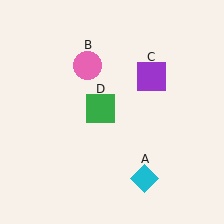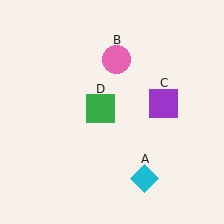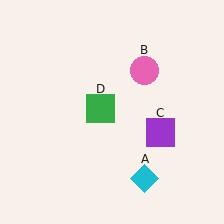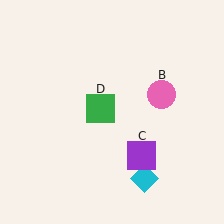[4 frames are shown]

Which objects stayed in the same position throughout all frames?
Cyan diamond (object A) and green square (object D) remained stationary.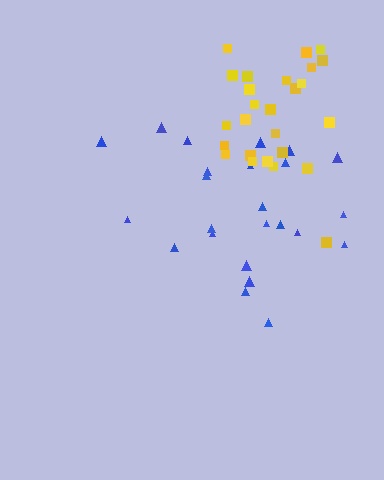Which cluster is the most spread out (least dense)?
Blue.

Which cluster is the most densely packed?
Yellow.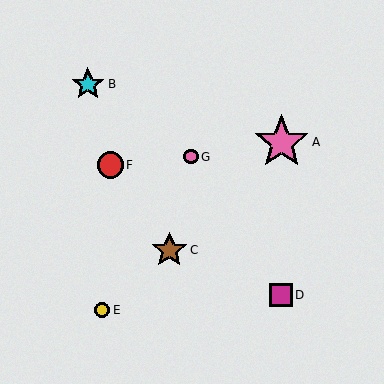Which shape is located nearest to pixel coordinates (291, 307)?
The magenta square (labeled D) at (281, 295) is nearest to that location.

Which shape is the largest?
The pink star (labeled A) is the largest.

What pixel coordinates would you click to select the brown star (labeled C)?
Click at (169, 250) to select the brown star C.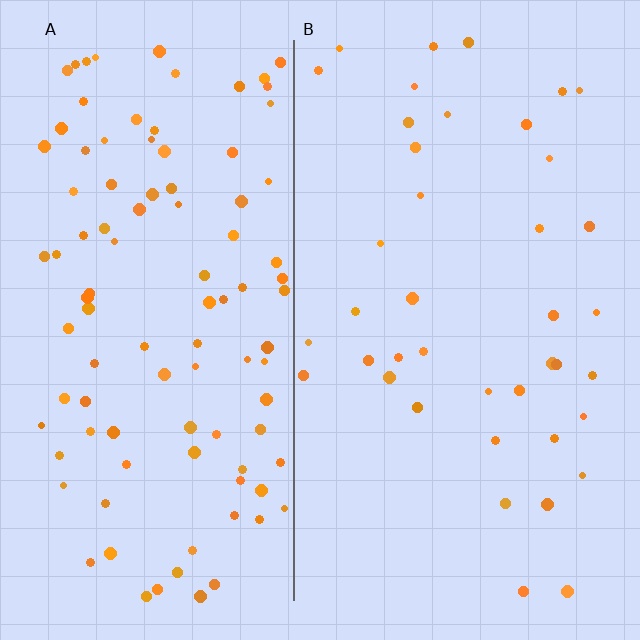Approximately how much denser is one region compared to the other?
Approximately 2.5× — region A over region B.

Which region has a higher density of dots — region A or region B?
A (the left).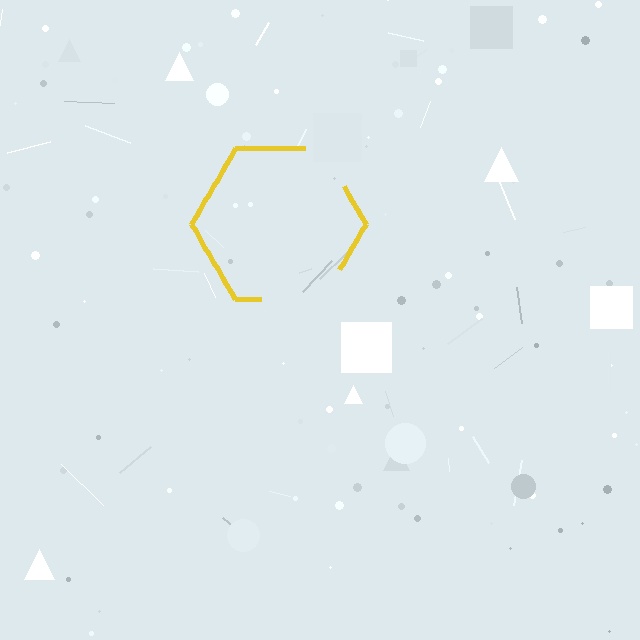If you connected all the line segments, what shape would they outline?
They would outline a hexagon.